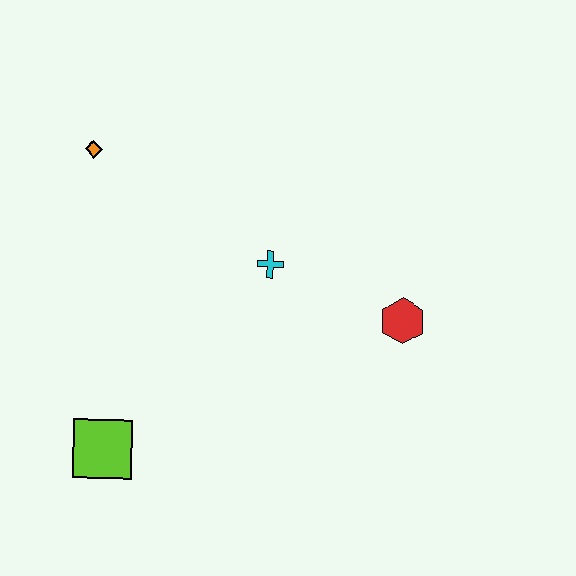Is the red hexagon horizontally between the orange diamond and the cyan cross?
No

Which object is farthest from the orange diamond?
The red hexagon is farthest from the orange diamond.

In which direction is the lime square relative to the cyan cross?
The lime square is below the cyan cross.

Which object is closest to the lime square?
The cyan cross is closest to the lime square.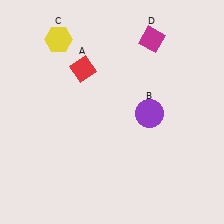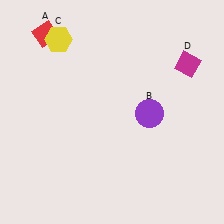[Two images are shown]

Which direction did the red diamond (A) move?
The red diamond (A) moved left.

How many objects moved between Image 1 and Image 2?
2 objects moved between the two images.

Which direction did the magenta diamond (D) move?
The magenta diamond (D) moved right.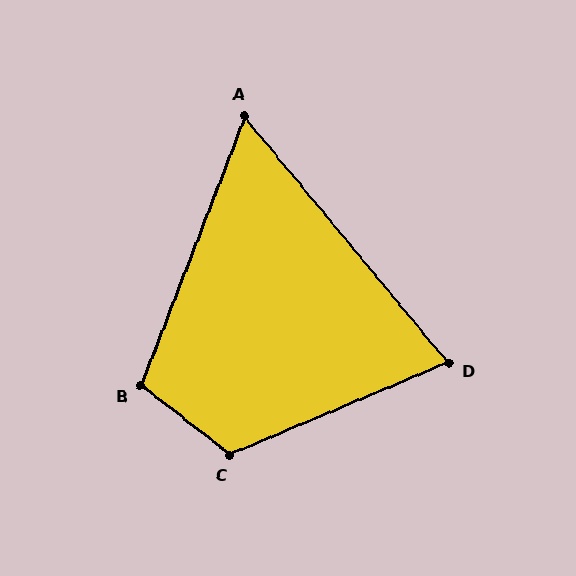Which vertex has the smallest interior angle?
A, at approximately 61 degrees.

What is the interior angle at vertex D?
Approximately 73 degrees (acute).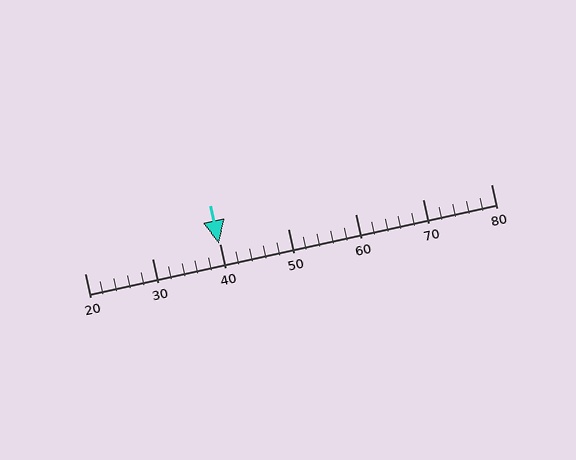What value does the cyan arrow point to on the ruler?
The cyan arrow points to approximately 40.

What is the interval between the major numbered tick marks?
The major tick marks are spaced 10 units apart.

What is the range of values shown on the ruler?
The ruler shows values from 20 to 80.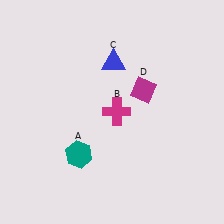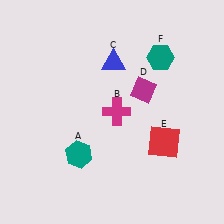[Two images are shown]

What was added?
A red square (E), a teal hexagon (F) were added in Image 2.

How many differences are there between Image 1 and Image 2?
There are 2 differences between the two images.